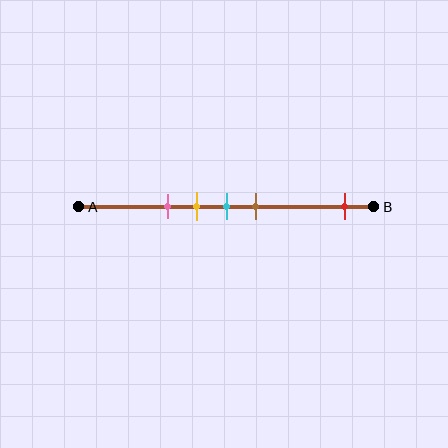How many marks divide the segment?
There are 5 marks dividing the segment.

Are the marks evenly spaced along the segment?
No, the marks are not evenly spaced.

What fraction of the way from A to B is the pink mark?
The pink mark is approximately 30% (0.3) of the way from A to B.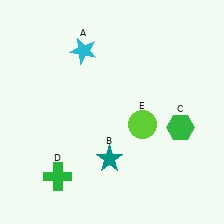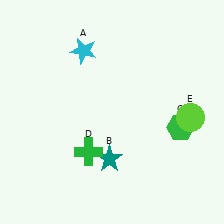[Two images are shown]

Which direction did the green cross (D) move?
The green cross (D) moved right.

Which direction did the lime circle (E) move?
The lime circle (E) moved right.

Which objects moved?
The objects that moved are: the green cross (D), the lime circle (E).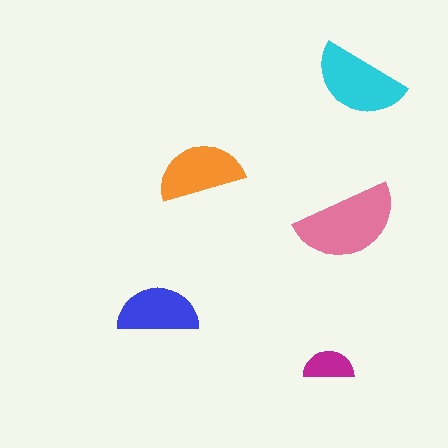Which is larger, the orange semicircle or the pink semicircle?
The pink one.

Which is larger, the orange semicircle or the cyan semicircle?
The cyan one.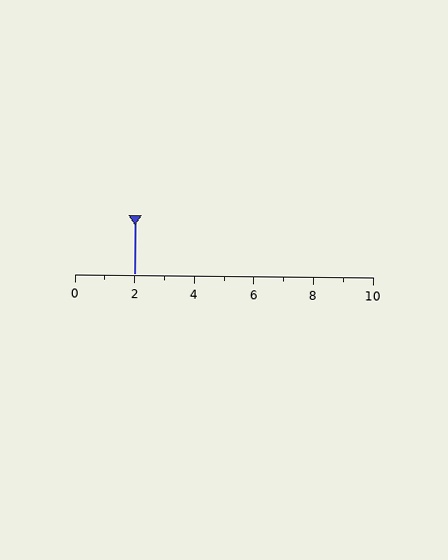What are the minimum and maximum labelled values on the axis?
The axis runs from 0 to 10.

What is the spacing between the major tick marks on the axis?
The major ticks are spaced 2 apart.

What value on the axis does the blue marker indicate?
The marker indicates approximately 2.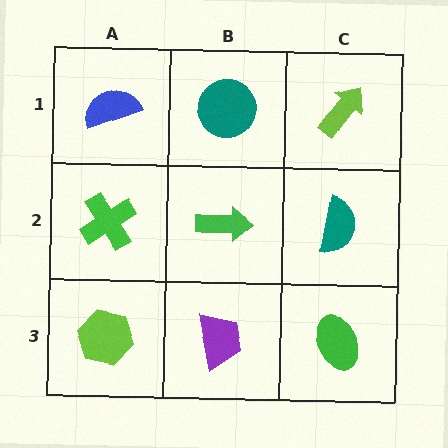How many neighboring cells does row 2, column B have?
4.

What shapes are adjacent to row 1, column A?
A green cross (row 2, column A), a teal circle (row 1, column B).